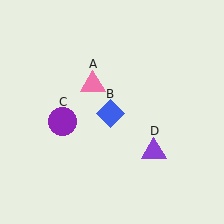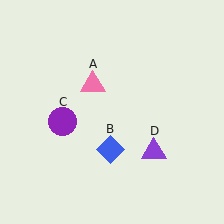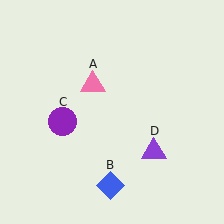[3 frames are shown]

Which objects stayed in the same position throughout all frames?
Pink triangle (object A) and purple circle (object C) and purple triangle (object D) remained stationary.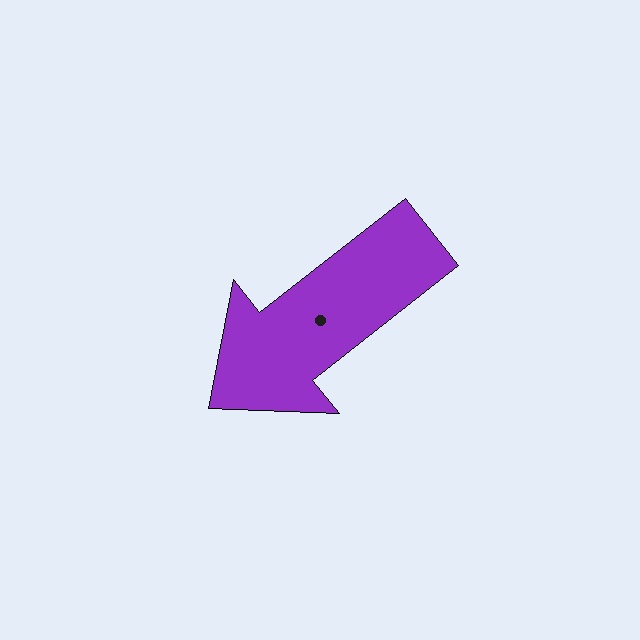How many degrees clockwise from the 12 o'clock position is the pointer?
Approximately 232 degrees.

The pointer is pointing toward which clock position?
Roughly 8 o'clock.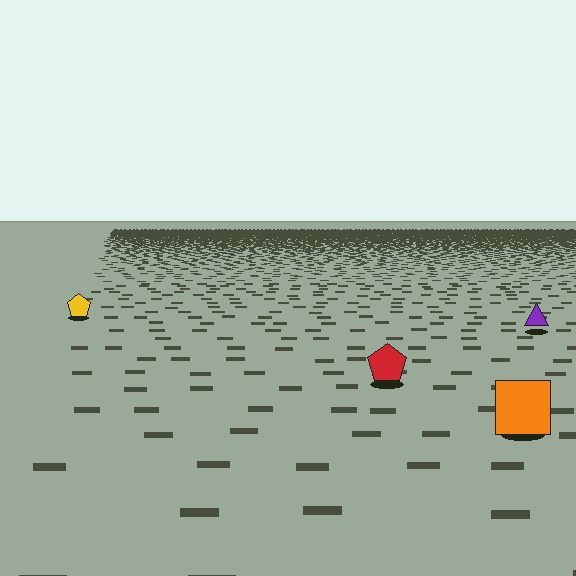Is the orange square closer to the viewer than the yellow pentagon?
Yes. The orange square is closer — you can tell from the texture gradient: the ground texture is coarser near it.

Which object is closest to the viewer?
The orange square is closest. The texture marks near it are larger and more spread out.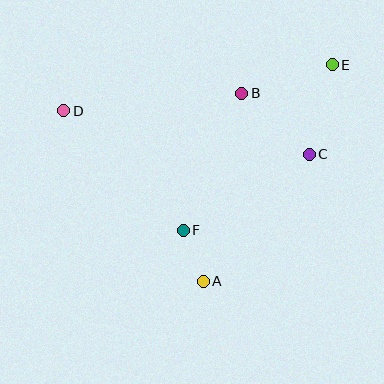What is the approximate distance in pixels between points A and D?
The distance between A and D is approximately 220 pixels.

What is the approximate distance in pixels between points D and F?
The distance between D and F is approximately 169 pixels.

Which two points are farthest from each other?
Points D and E are farthest from each other.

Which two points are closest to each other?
Points A and F are closest to each other.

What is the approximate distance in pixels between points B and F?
The distance between B and F is approximately 149 pixels.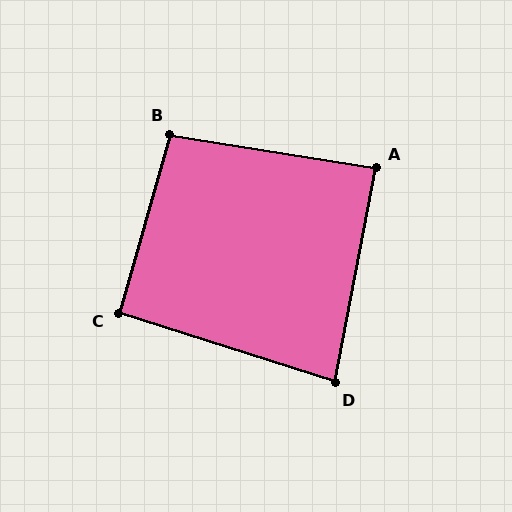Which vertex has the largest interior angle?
B, at approximately 97 degrees.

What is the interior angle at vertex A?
Approximately 88 degrees (approximately right).